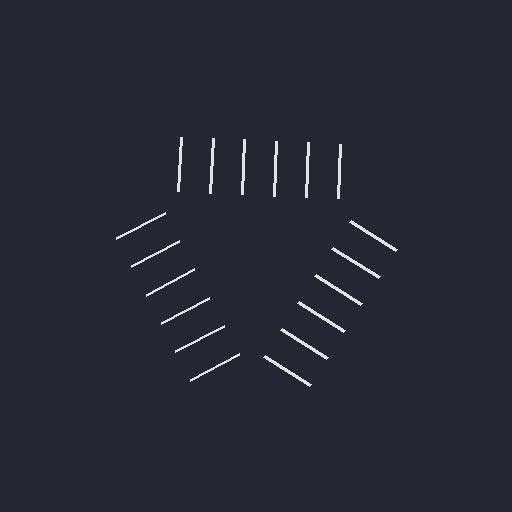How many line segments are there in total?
18 — 6 along each of the 3 edges.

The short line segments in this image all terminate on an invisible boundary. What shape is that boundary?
An illusory triangle — the line segments terminate on its edges but no continuous stroke is drawn.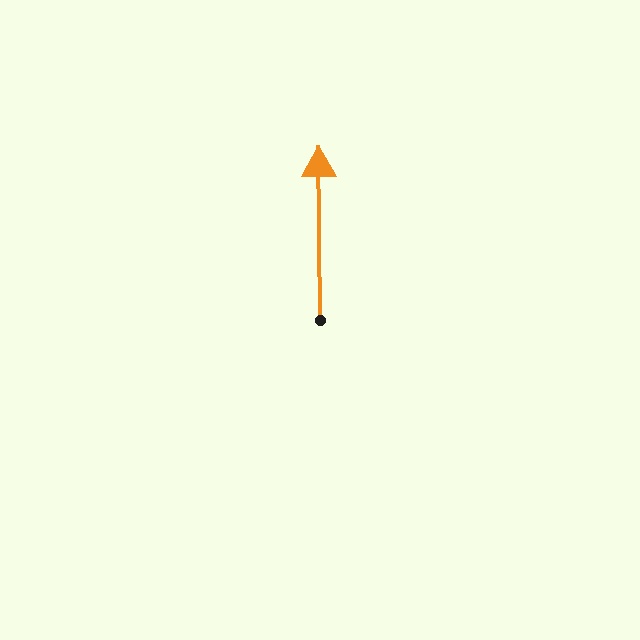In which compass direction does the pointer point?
North.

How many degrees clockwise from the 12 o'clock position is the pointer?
Approximately 360 degrees.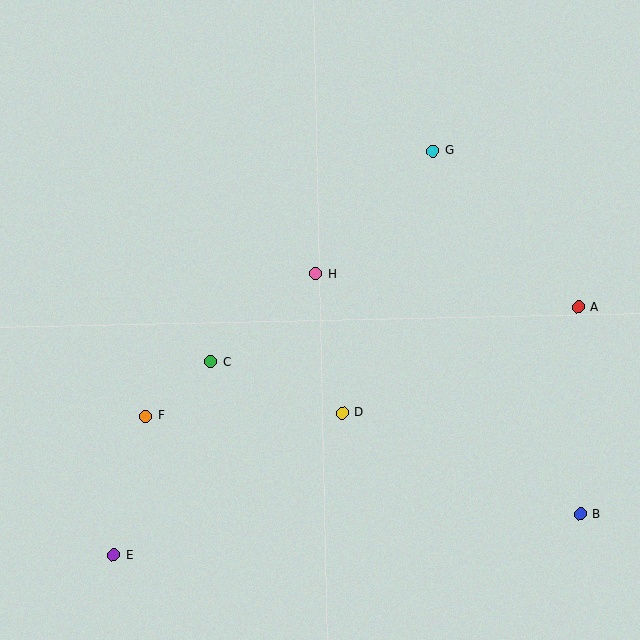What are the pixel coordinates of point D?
Point D is at (342, 413).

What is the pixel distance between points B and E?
The distance between B and E is 468 pixels.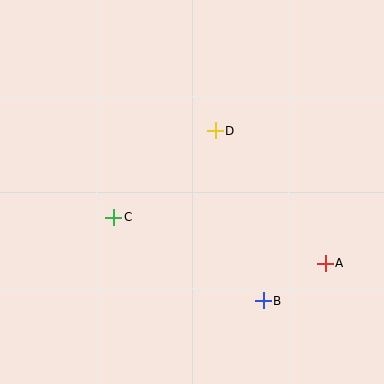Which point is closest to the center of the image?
Point D at (215, 131) is closest to the center.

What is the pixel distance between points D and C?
The distance between D and C is 133 pixels.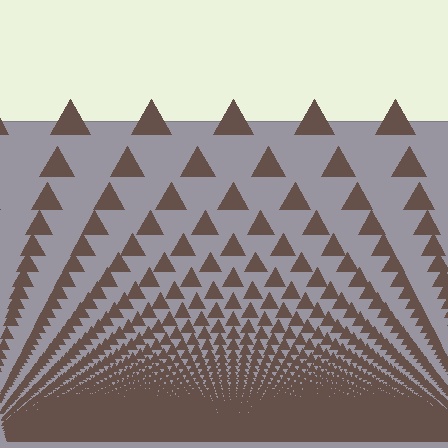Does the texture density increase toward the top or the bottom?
Density increases toward the bottom.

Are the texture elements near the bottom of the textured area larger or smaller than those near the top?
Smaller. The gradient is inverted — elements near the bottom are smaller and denser.